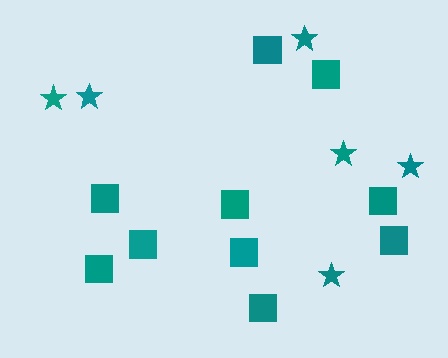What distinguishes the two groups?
There are 2 groups: one group of squares (10) and one group of stars (6).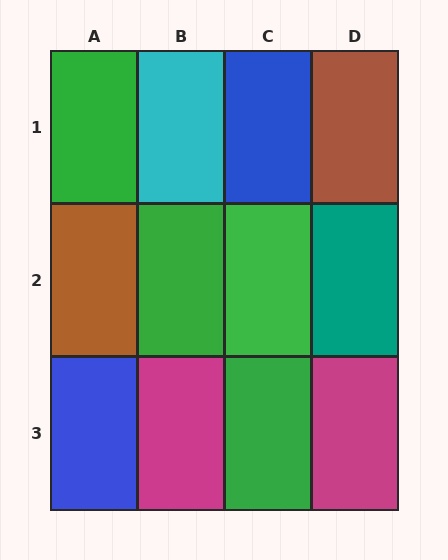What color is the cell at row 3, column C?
Green.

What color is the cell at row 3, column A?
Blue.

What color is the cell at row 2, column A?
Brown.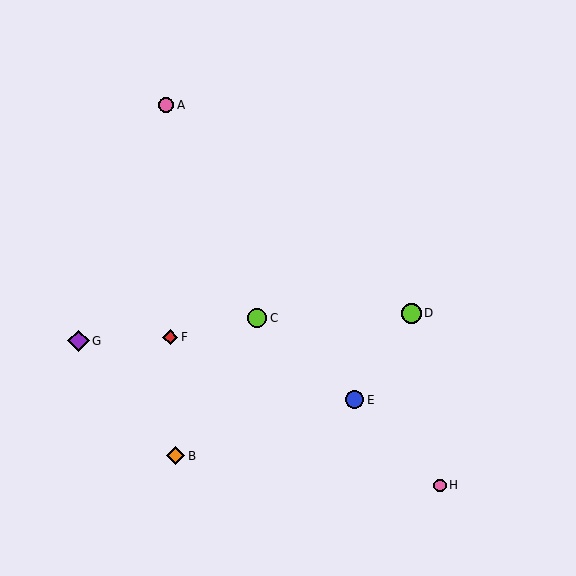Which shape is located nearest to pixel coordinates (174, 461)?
The orange diamond (labeled B) at (176, 456) is nearest to that location.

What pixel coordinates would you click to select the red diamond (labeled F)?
Click at (170, 337) to select the red diamond F.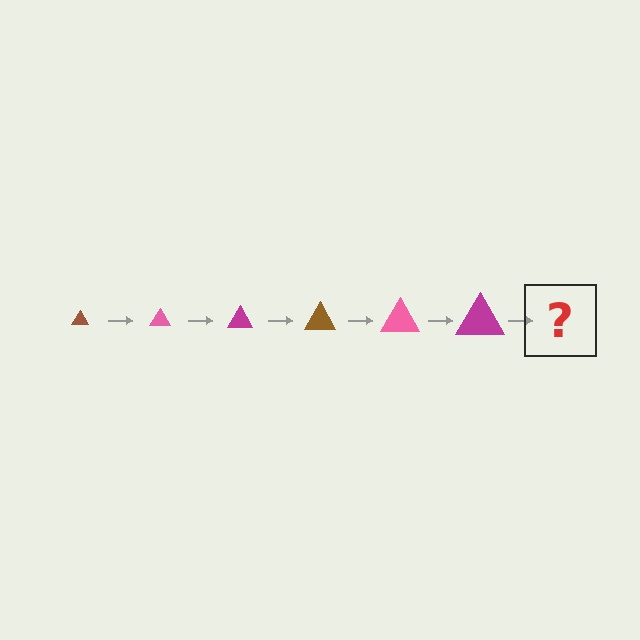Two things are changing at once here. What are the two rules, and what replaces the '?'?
The two rules are that the triangle grows larger each step and the color cycles through brown, pink, and magenta. The '?' should be a brown triangle, larger than the previous one.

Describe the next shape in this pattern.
It should be a brown triangle, larger than the previous one.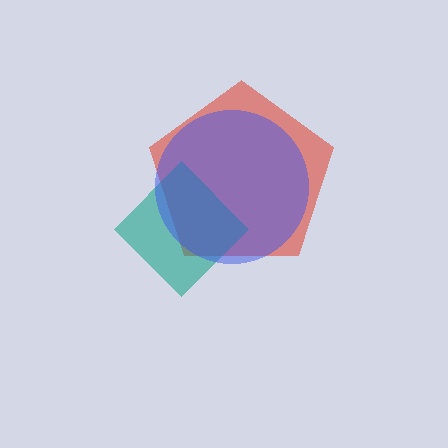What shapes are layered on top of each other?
The layered shapes are: a red pentagon, a teal diamond, a blue circle.